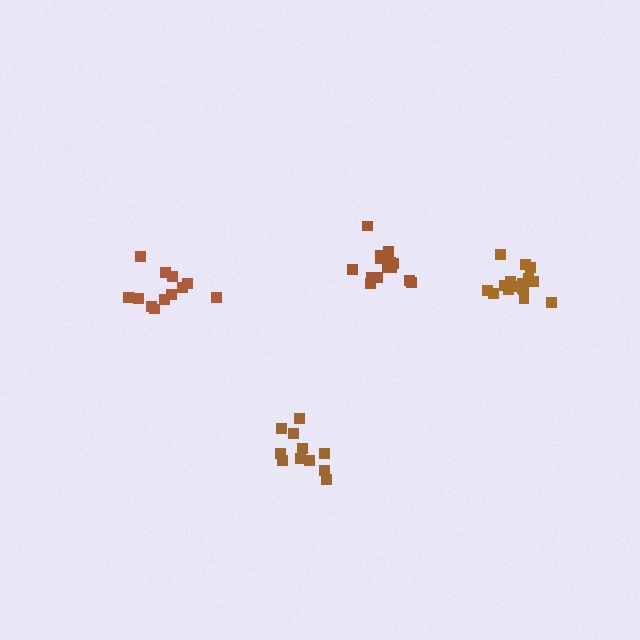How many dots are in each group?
Group 1: 14 dots, Group 2: 12 dots, Group 3: 11 dots, Group 4: 16 dots (53 total).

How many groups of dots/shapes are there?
There are 4 groups.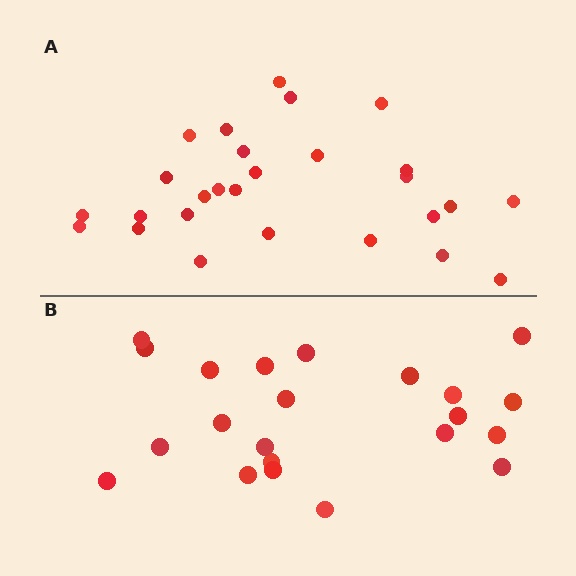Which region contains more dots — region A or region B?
Region A (the top region) has more dots.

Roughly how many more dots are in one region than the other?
Region A has about 5 more dots than region B.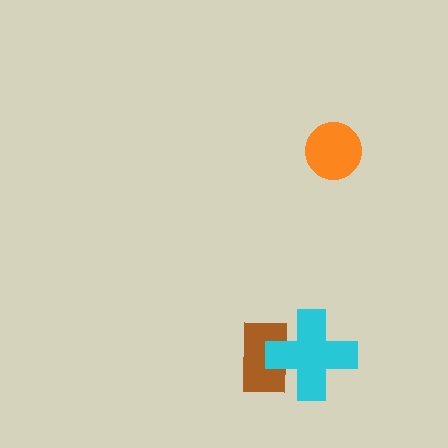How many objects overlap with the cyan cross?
1 object overlaps with the cyan cross.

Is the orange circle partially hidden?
No, no other shape covers it.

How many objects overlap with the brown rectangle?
1 object overlaps with the brown rectangle.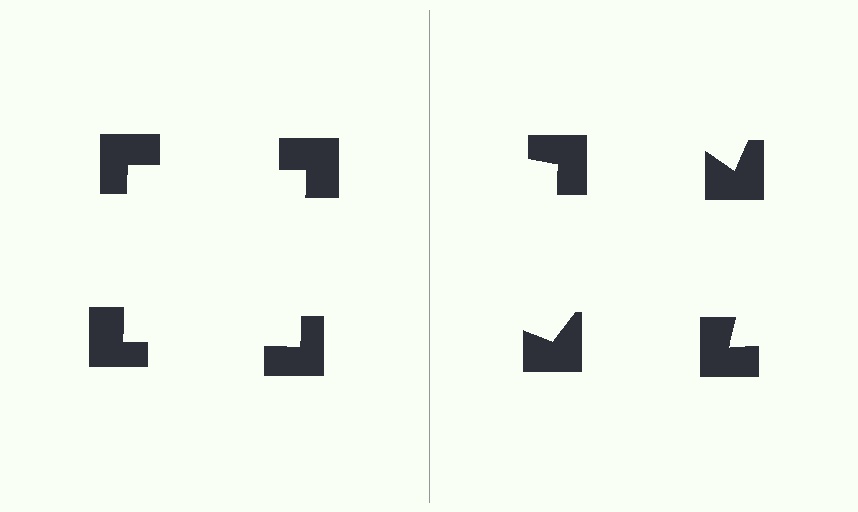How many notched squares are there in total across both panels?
8 — 4 on each side.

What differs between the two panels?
The notched squares are positioned identically on both sides; only the wedge orientations differ. On the left they align to a square; on the right they are misaligned.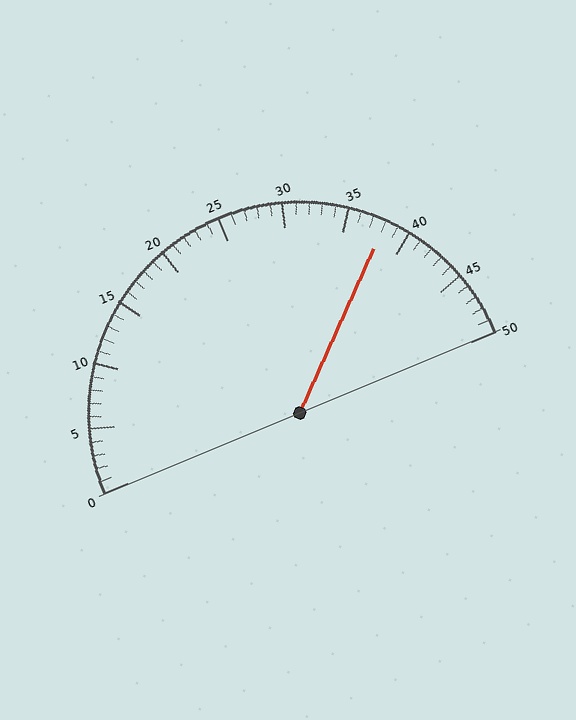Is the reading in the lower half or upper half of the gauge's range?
The reading is in the upper half of the range (0 to 50).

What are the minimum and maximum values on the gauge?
The gauge ranges from 0 to 50.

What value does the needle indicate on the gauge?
The needle indicates approximately 38.